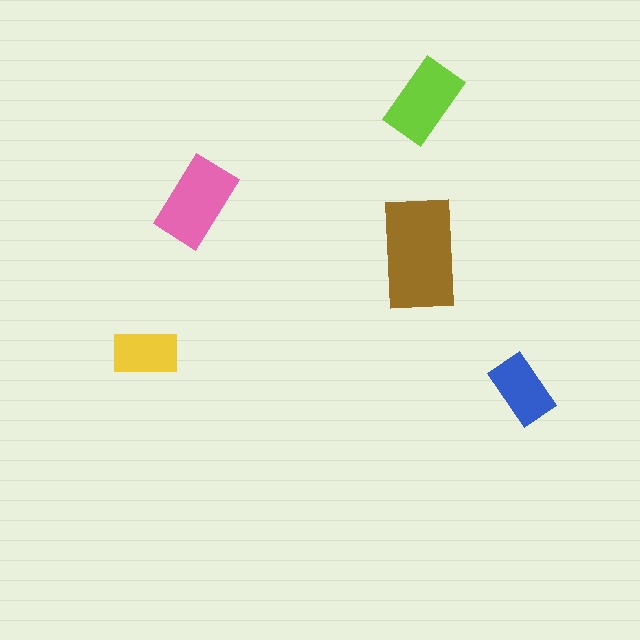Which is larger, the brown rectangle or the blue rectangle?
The brown one.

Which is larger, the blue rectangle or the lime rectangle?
The lime one.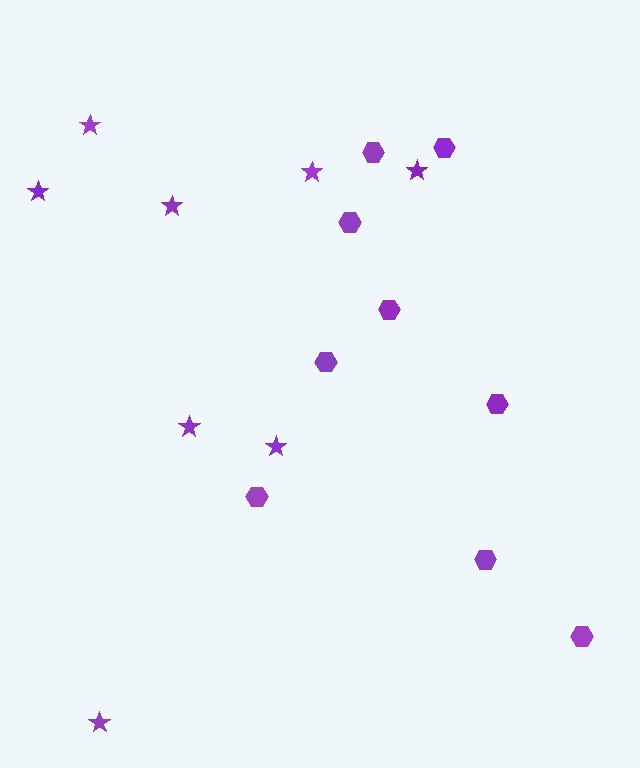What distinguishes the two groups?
There are 2 groups: one group of stars (8) and one group of hexagons (9).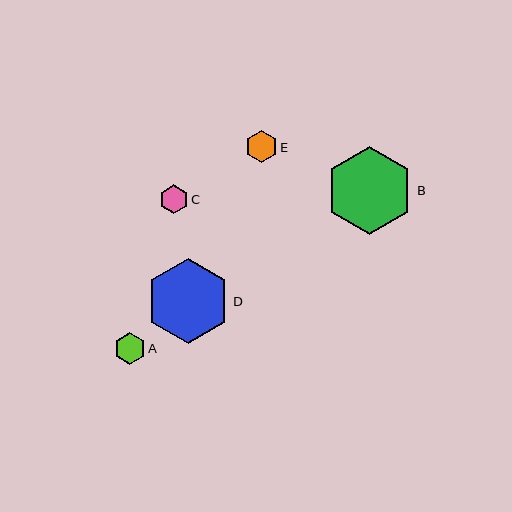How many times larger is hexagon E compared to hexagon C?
Hexagon E is approximately 1.1 times the size of hexagon C.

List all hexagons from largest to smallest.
From largest to smallest: B, D, E, A, C.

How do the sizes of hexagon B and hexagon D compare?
Hexagon B and hexagon D are approximately the same size.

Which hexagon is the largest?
Hexagon B is the largest with a size of approximately 88 pixels.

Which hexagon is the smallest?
Hexagon C is the smallest with a size of approximately 29 pixels.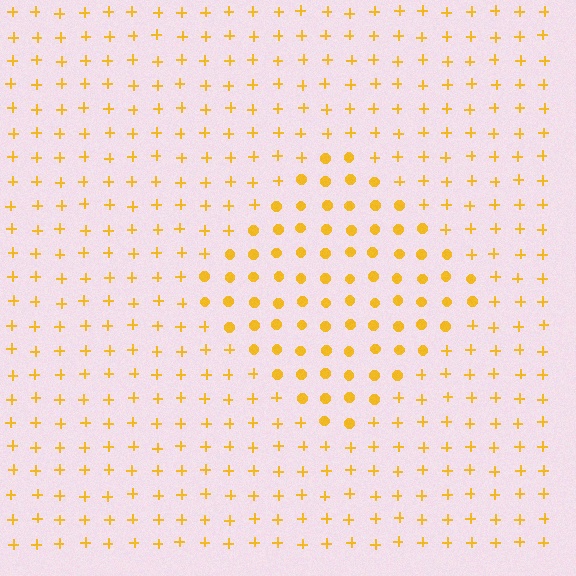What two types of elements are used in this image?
The image uses circles inside the diamond region and plus signs outside it.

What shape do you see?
I see a diamond.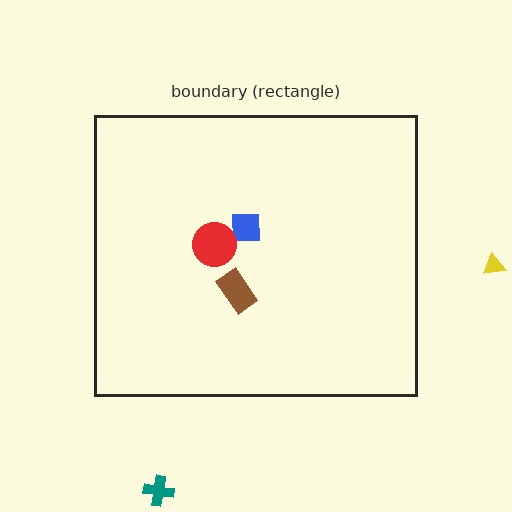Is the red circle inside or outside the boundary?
Inside.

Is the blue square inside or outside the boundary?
Inside.